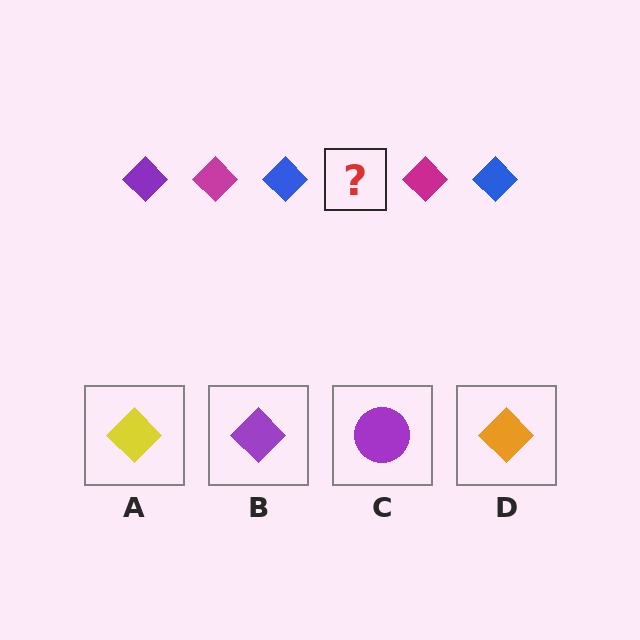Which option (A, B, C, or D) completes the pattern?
B.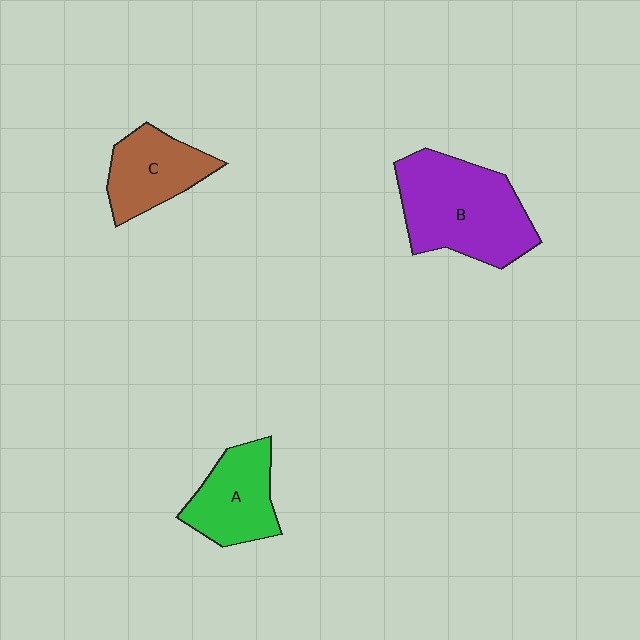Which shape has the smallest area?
Shape C (brown).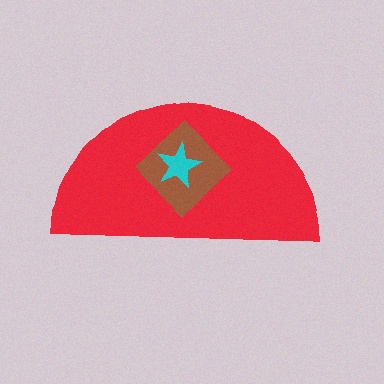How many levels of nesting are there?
3.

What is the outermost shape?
The red semicircle.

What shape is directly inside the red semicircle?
The brown diamond.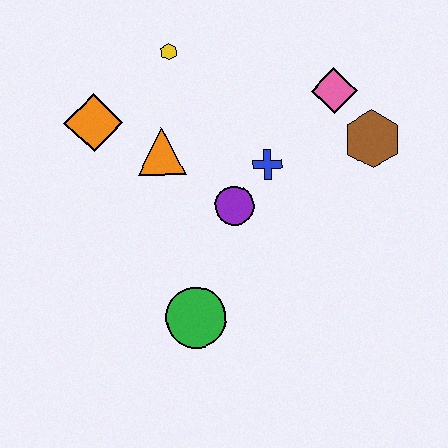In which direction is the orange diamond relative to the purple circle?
The orange diamond is to the left of the purple circle.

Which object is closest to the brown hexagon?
The pink diamond is closest to the brown hexagon.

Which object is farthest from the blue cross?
The orange diamond is farthest from the blue cross.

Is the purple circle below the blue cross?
Yes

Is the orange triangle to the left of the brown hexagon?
Yes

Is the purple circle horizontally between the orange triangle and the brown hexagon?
Yes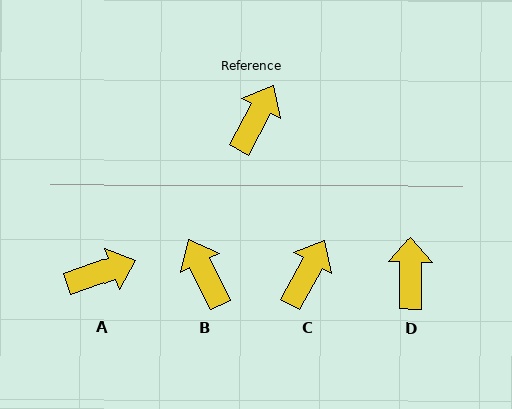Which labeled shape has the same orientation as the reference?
C.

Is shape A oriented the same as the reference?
No, it is off by about 42 degrees.